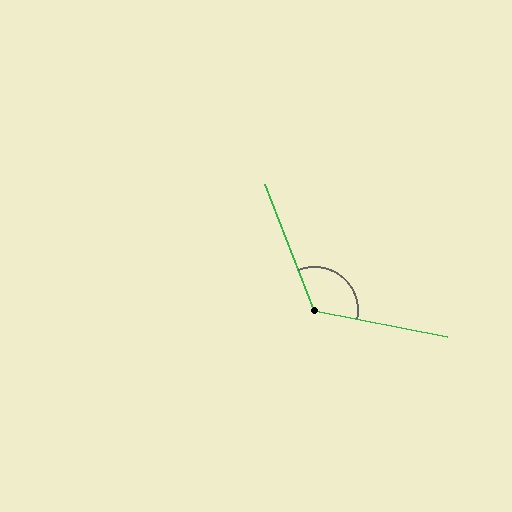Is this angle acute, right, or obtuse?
It is obtuse.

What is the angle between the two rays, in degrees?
Approximately 123 degrees.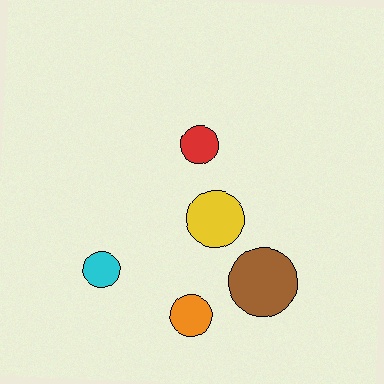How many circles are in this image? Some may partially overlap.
There are 5 circles.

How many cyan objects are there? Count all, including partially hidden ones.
There is 1 cyan object.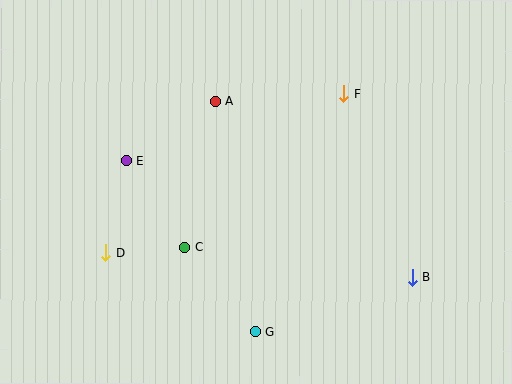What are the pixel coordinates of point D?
Point D is at (105, 253).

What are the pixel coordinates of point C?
Point C is at (184, 247).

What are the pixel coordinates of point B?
Point B is at (412, 277).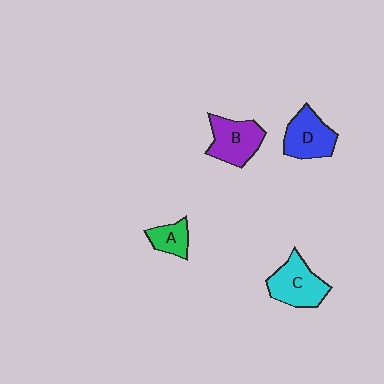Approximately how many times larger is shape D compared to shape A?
Approximately 1.7 times.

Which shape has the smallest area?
Shape A (green).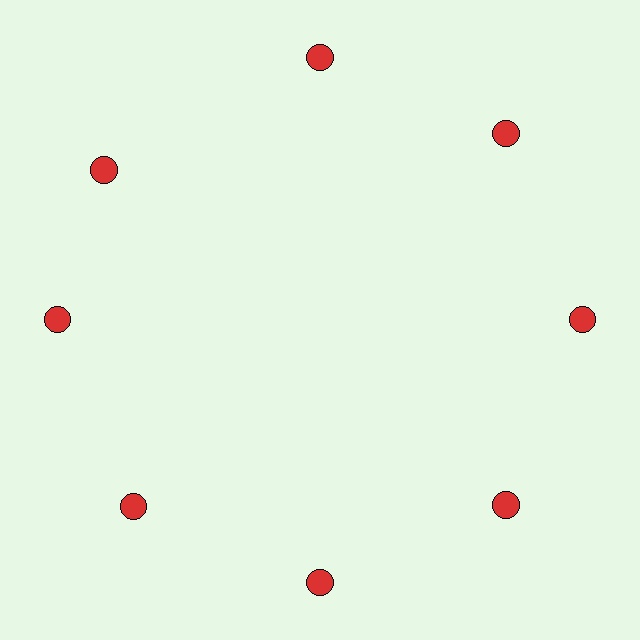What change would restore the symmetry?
The symmetry would be restored by rotating it back into even spacing with its neighbors so that all 8 circles sit at equal angles and equal distance from the center.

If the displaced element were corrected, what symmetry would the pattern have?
It would have 8-fold rotational symmetry — the pattern would map onto itself every 45 degrees.